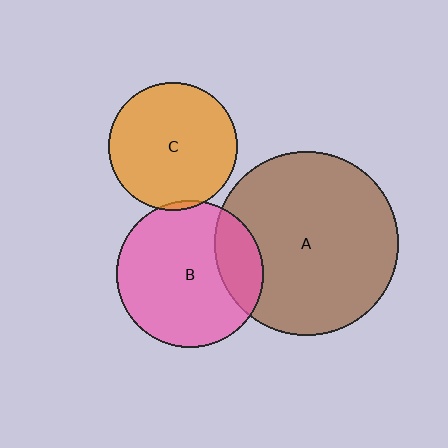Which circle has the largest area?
Circle A (brown).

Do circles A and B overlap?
Yes.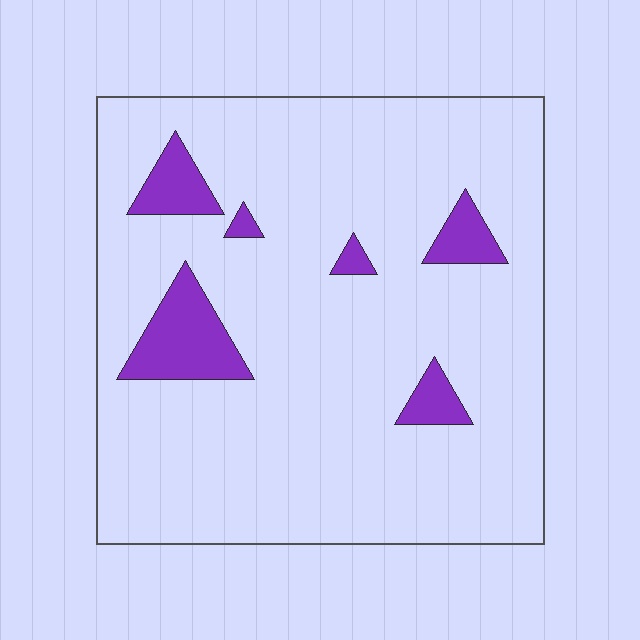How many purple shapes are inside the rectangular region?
6.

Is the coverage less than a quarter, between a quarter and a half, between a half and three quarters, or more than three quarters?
Less than a quarter.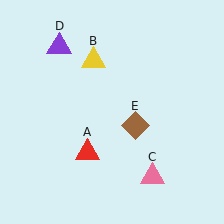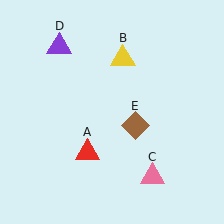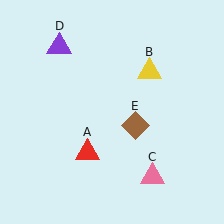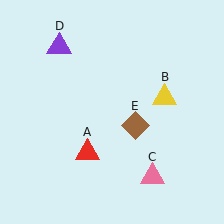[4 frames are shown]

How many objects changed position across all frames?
1 object changed position: yellow triangle (object B).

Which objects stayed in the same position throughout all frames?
Red triangle (object A) and pink triangle (object C) and purple triangle (object D) and brown diamond (object E) remained stationary.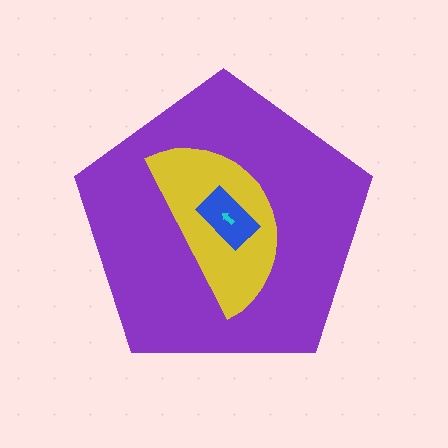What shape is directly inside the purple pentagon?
The yellow semicircle.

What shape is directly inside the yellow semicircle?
The blue rectangle.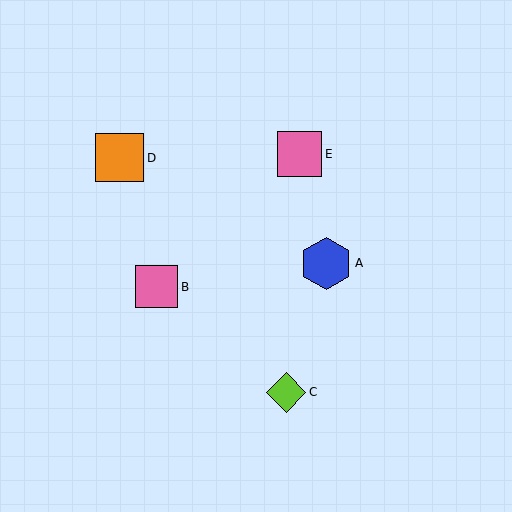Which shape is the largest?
The blue hexagon (labeled A) is the largest.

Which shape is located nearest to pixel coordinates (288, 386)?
The lime diamond (labeled C) at (286, 392) is nearest to that location.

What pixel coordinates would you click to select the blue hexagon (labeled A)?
Click at (326, 263) to select the blue hexagon A.